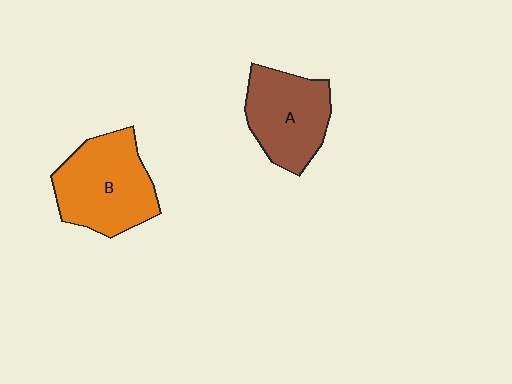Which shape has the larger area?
Shape B (orange).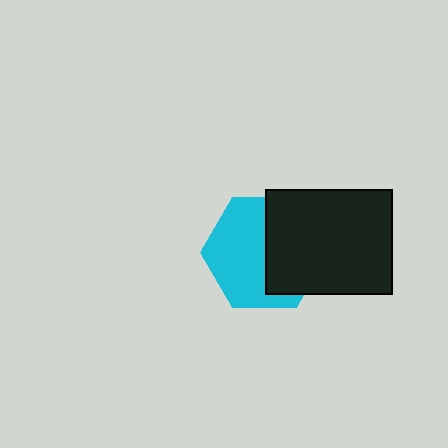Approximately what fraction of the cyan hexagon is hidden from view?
Roughly 45% of the cyan hexagon is hidden behind the black rectangle.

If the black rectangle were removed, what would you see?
You would see the complete cyan hexagon.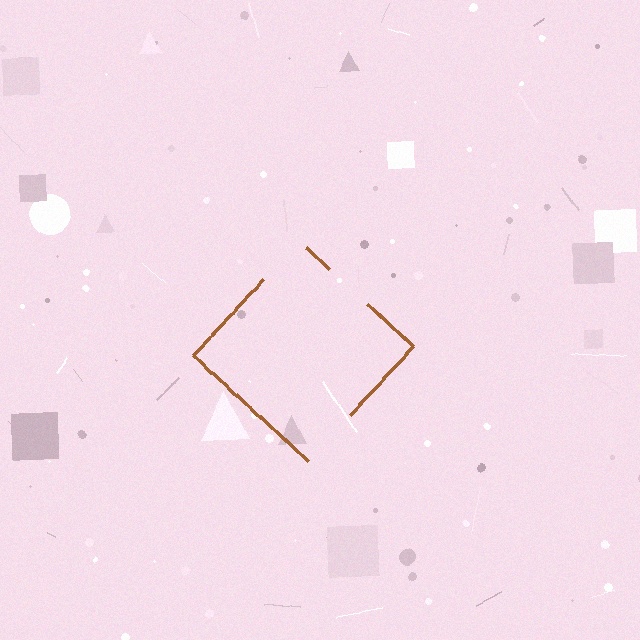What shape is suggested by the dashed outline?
The dashed outline suggests a diamond.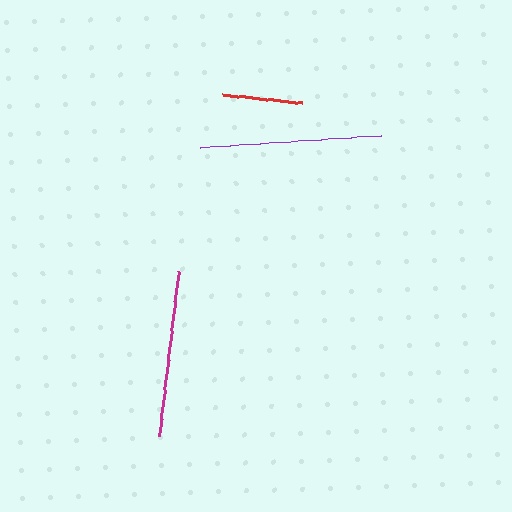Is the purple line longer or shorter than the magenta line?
The purple line is longer than the magenta line.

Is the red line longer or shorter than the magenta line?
The magenta line is longer than the red line.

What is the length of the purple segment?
The purple segment is approximately 181 pixels long.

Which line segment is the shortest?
The red line is the shortest at approximately 80 pixels.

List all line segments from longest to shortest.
From longest to shortest: purple, magenta, red.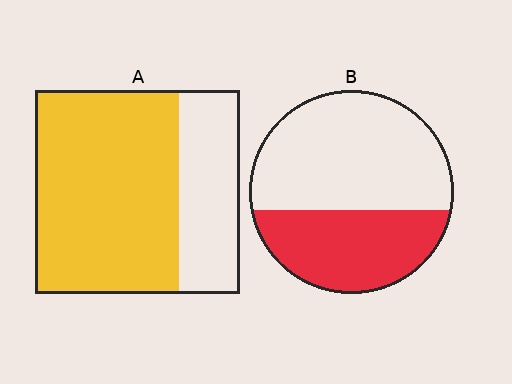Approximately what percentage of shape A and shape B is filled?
A is approximately 70% and B is approximately 40%.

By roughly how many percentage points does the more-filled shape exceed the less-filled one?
By roughly 30 percentage points (A over B).